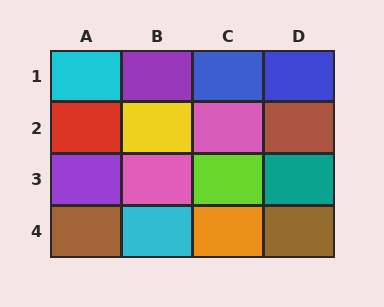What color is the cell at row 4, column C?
Orange.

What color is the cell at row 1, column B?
Purple.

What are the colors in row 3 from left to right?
Purple, pink, lime, teal.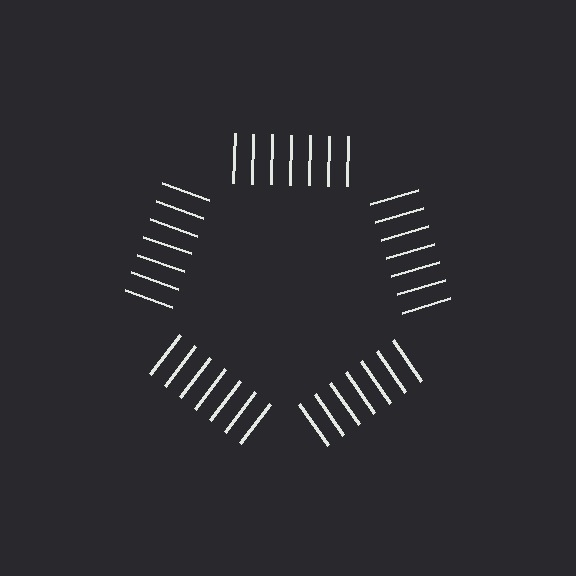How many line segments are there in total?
35 — 7 along each of the 5 edges.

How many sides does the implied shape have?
5 sides — the line-ends trace a pentagon.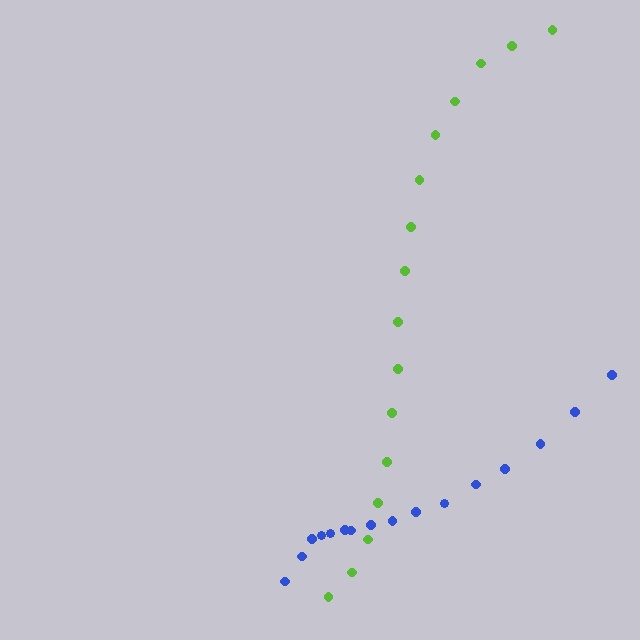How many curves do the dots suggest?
There are 2 distinct paths.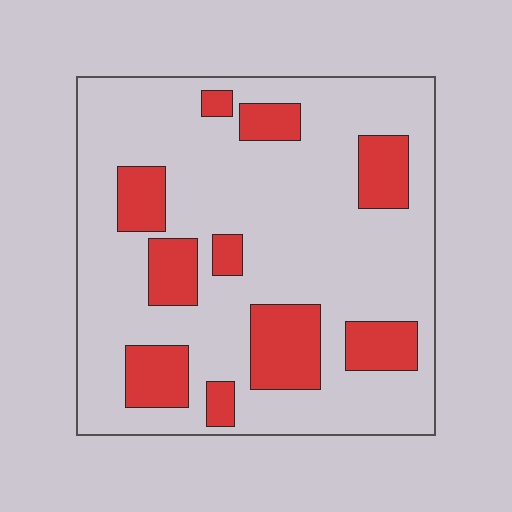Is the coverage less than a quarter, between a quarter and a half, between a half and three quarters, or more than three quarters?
Less than a quarter.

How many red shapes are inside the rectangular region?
10.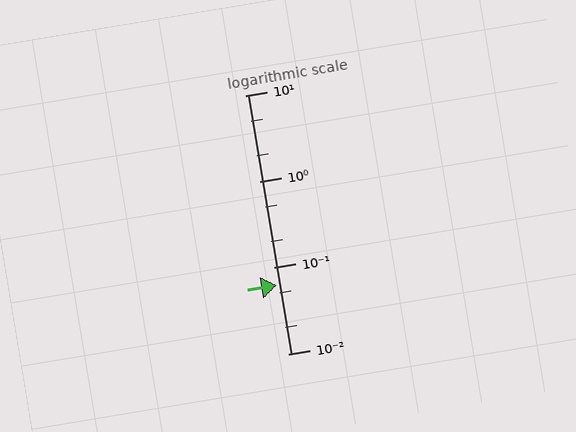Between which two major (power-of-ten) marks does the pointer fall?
The pointer is between 0.01 and 0.1.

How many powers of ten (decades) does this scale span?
The scale spans 3 decades, from 0.01 to 10.